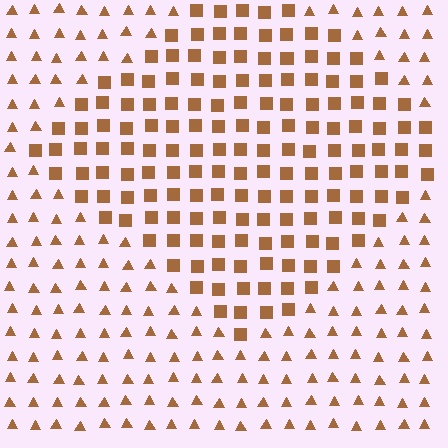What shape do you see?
I see a diamond.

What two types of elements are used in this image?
The image uses squares inside the diamond region and triangles outside it.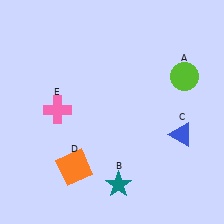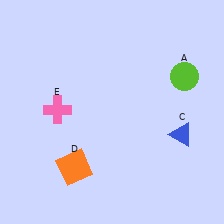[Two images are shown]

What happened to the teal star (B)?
The teal star (B) was removed in Image 2. It was in the bottom-right area of Image 1.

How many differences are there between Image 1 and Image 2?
There is 1 difference between the two images.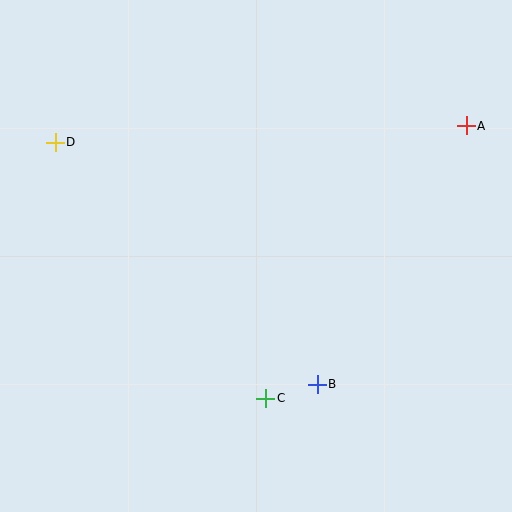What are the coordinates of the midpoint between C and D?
The midpoint between C and D is at (160, 270).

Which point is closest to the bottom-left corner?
Point C is closest to the bottom-left corner.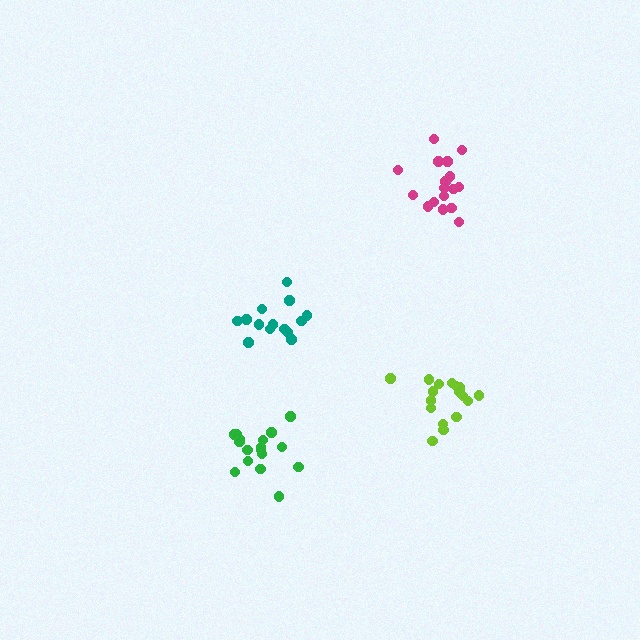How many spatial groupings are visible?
There are 4 spatial groupings.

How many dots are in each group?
Group 1: 17 dots, Group 2: 17 dots, Group 3: 14 dots, Group 4: 17 dots (65 total).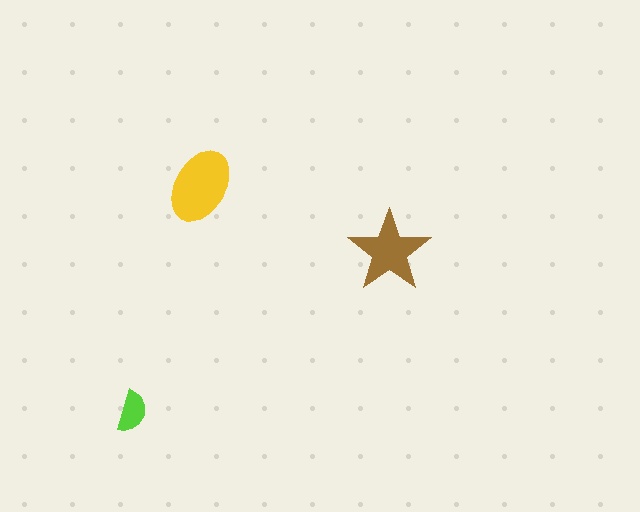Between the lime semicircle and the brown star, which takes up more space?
The brown star.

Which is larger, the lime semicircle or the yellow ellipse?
The yellow ellipse.